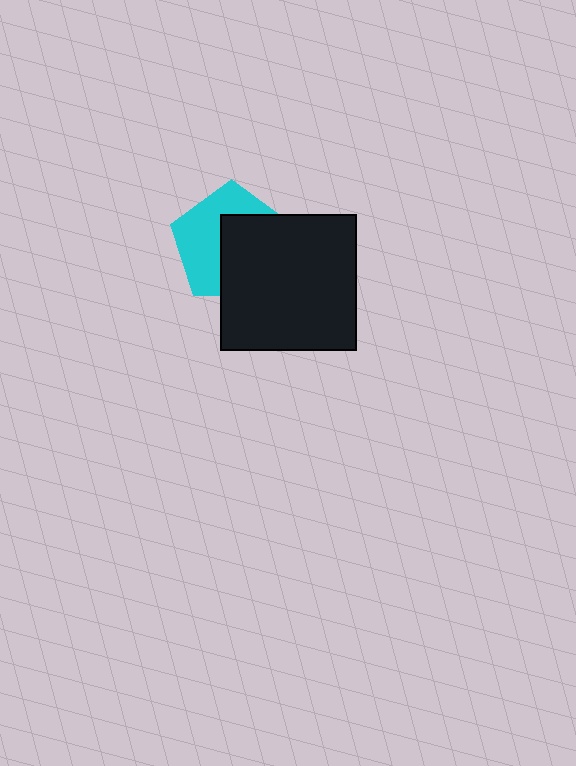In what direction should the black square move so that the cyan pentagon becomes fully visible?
The black square should move toward the lower-right. That is the shortest direction to clear the overlap and leave the cyan pentagon fully visible.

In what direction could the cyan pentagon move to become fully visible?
The cyan pentagon could move toward the upper-left. That would shift it out from behind the black square entirely.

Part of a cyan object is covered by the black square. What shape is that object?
It is a pentagon.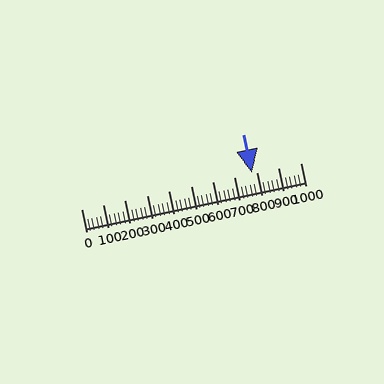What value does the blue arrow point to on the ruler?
The blue arrow points to approximately 779.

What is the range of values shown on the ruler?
The ruler shows values from 0 to 1000.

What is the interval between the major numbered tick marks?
The major tick marks are spaced 100 units apart.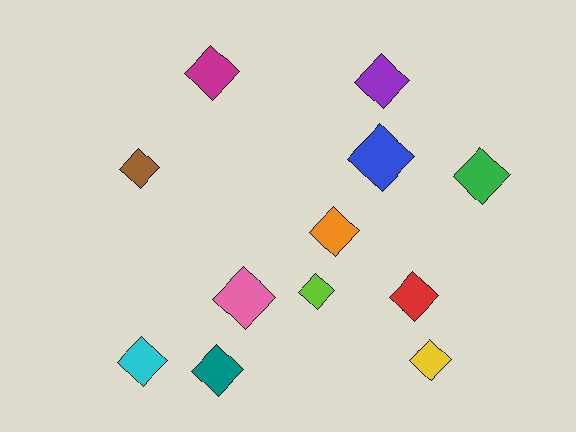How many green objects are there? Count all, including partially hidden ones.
There is 1 green object.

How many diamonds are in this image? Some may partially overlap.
There are 12 diamonds.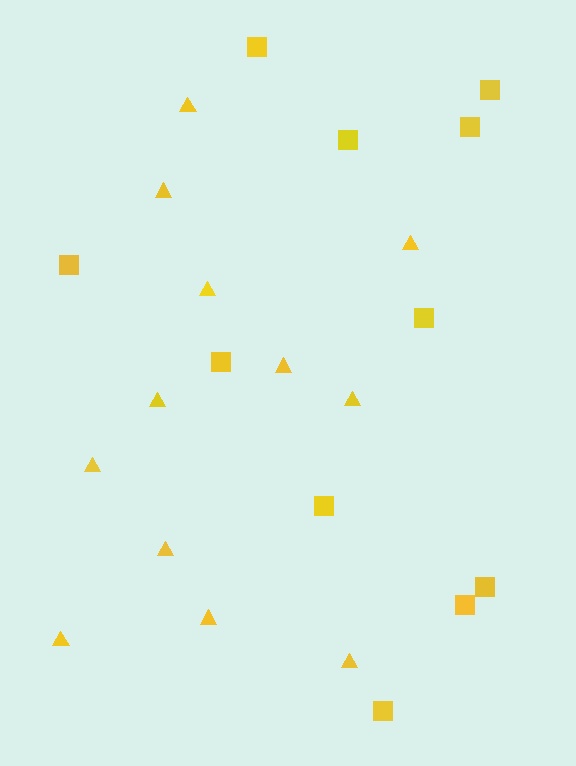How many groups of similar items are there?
There are 2 groups: one group of squares (11) and one group of triangles (12).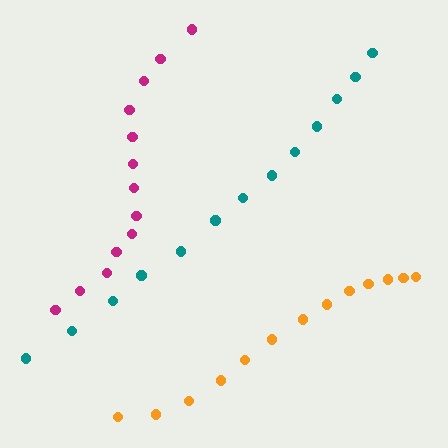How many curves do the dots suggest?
There are 3 distinct paths.